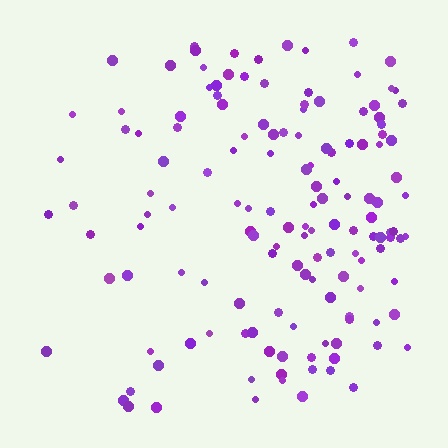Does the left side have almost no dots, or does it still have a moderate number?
Still a moderate number, just noticeably fewer than the right.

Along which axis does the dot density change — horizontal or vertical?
Horizontal.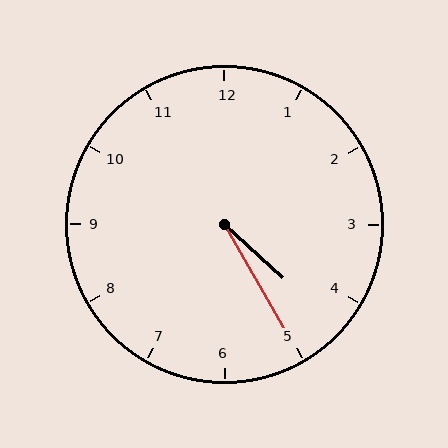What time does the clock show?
4:25.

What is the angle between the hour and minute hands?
Approximately 18 degrees.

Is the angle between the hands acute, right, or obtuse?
It is acute.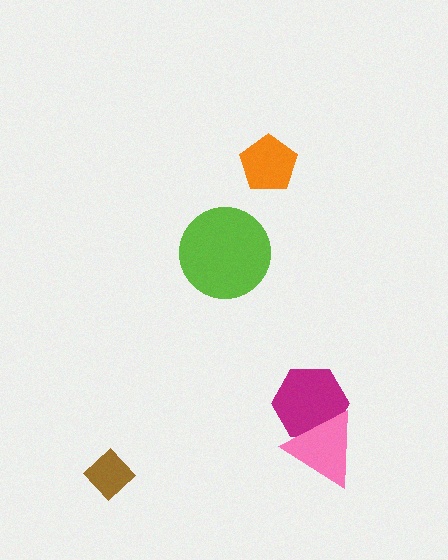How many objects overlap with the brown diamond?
0 objects overlap with the brown diamond.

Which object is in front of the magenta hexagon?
The pink triangle is in front of the magenta hexagon.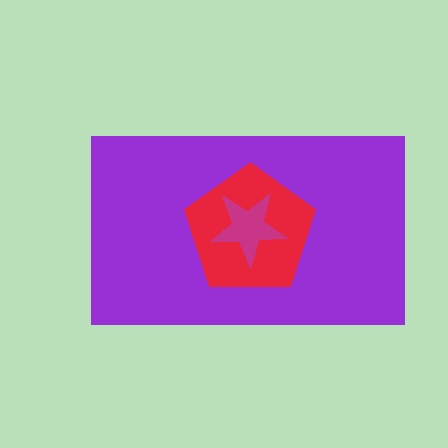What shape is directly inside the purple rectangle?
The red pentagon.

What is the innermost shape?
The magenta star.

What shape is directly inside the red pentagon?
The magenta star.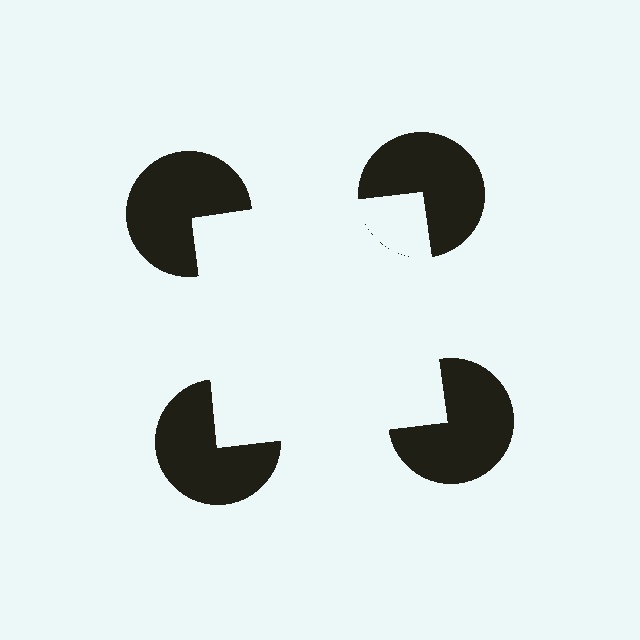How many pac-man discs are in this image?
There are 4 — one at each vertex of the illusory square.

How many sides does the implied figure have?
4 sides.